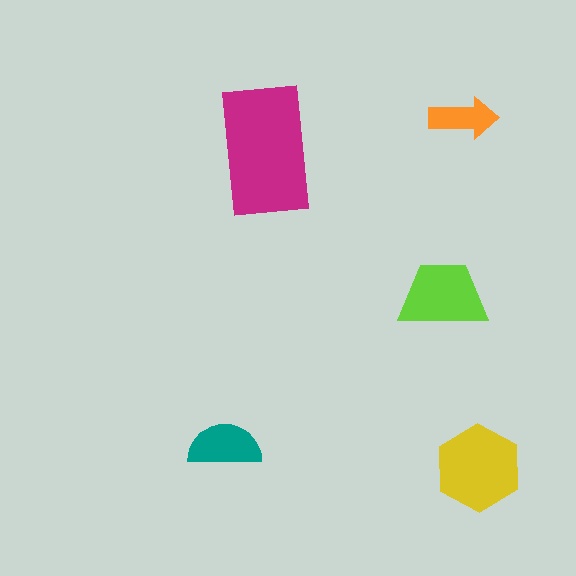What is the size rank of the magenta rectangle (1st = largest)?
1st.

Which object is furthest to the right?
The yellow hexagon is rightmost.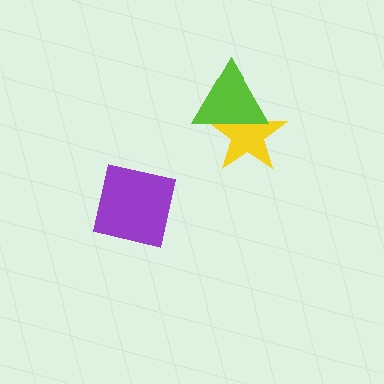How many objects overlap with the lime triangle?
1 object overlaps with the lime triangle.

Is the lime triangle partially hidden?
No, no other shape covers it.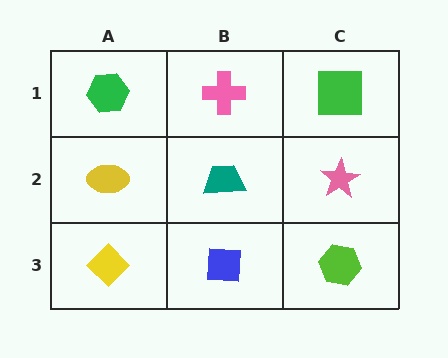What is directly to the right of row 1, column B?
A green square.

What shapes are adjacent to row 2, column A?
A green hexagon (row 1, column A), a yellow diamond (row 3, column A), a teal trapezoid (row 2, column B).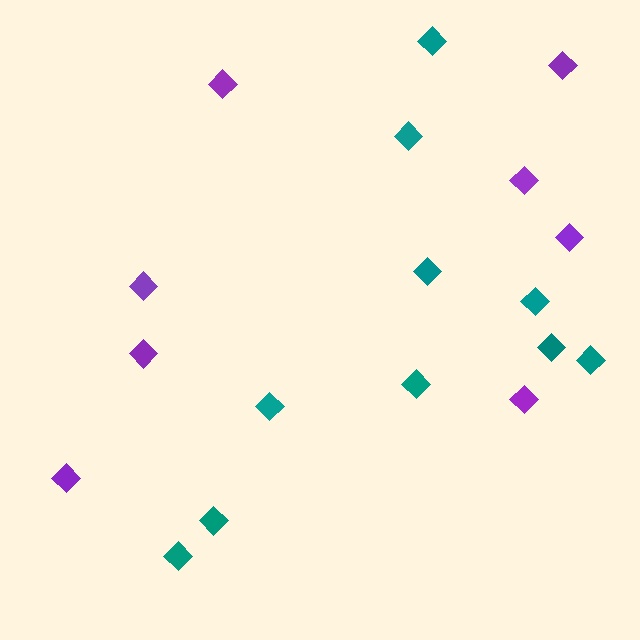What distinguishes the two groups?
There are 2 groups: one group of purple diamonds (8) and one group of teal diamonds (10).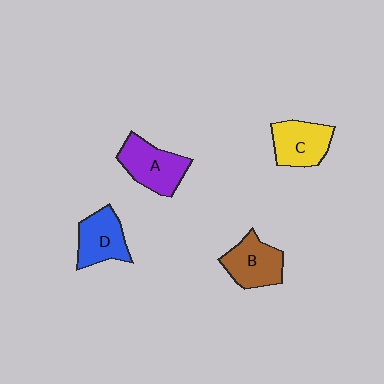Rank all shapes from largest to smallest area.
From largest to smallest: A (purple), B (brown), C (yellow), D (blue).